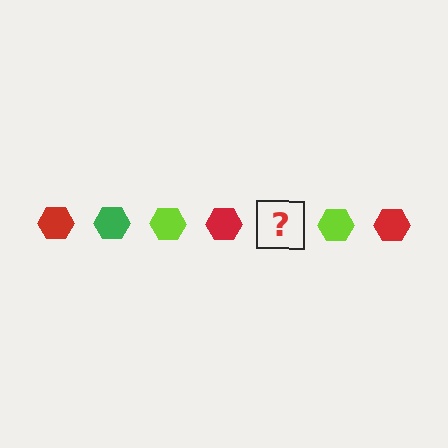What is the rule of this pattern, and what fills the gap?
The rule is that the pattern cycles through red, green, lime hexagons. The gap should be filled with a green hexagon.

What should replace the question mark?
The question mark should be replaced with a green hexagon.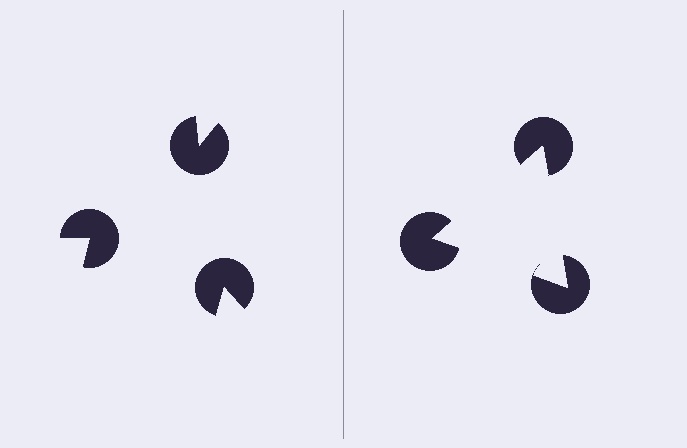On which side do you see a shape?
An illusory triangle appears on the right side. On the left side the wedge cuts are rotated, so no coherent shape forms.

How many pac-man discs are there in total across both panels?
6 — 3 on each side.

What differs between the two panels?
The pac-man discs are positioned identically on both sides; only the wedge orientations differ. On the right they align to a triangle; on the left they are misaligned.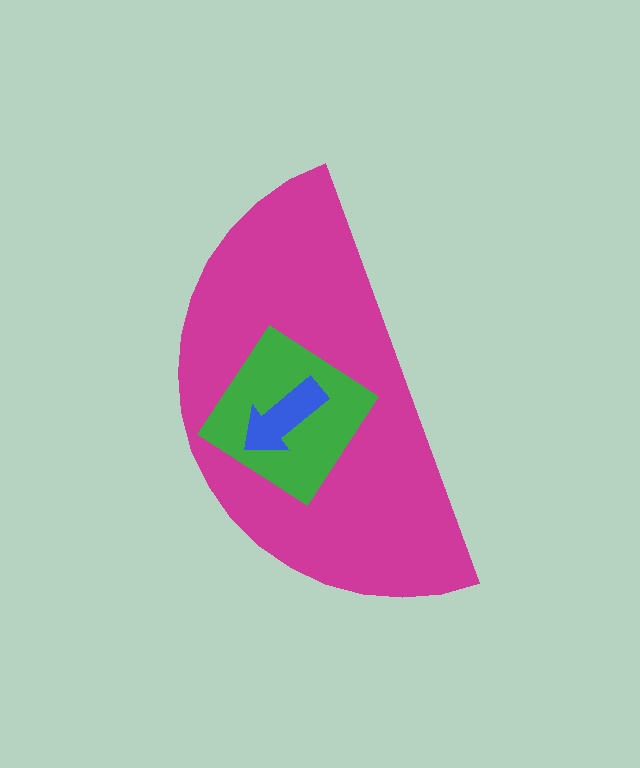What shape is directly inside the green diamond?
The blue arrow.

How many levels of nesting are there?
3.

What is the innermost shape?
The blue arrow.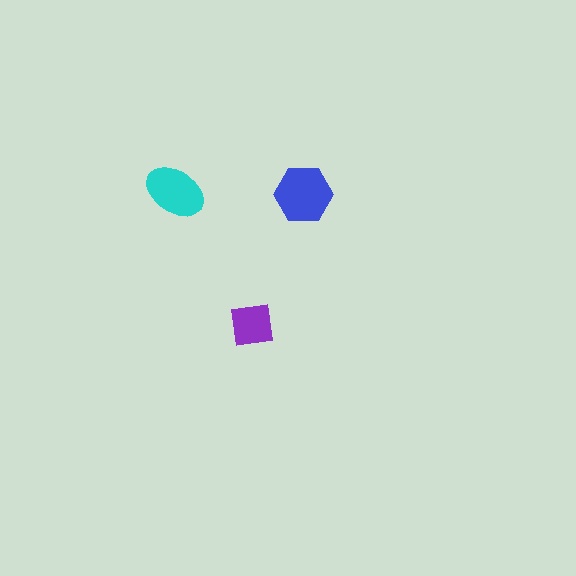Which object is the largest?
The blue hexagon.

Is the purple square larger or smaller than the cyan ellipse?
Smaller.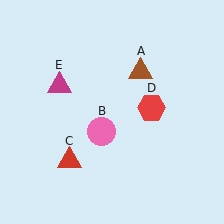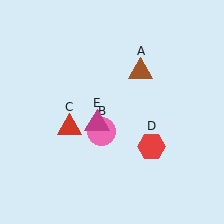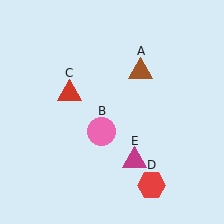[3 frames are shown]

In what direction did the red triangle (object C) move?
The red triangle (object C) moved up.